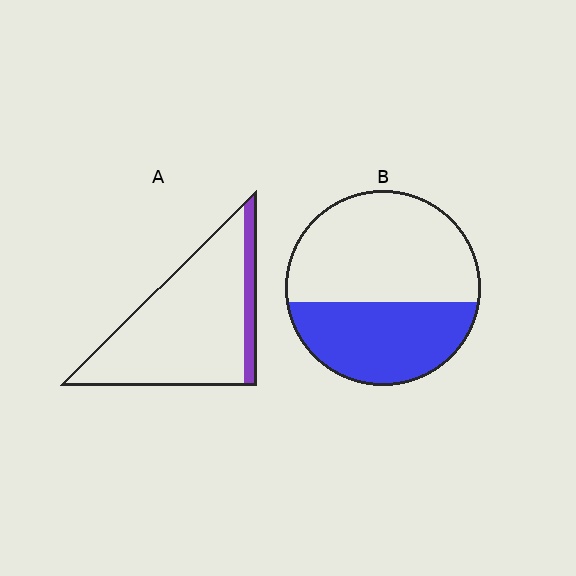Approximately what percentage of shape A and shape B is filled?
A is approximately 15% and B is approximately 40%.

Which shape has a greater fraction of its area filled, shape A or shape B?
Shape B.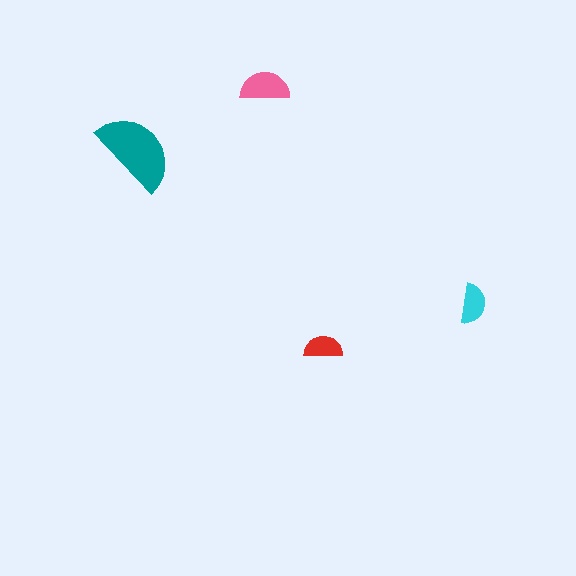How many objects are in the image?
There are 4 objects in the image.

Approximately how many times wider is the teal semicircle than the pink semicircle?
About 1.5 times wider.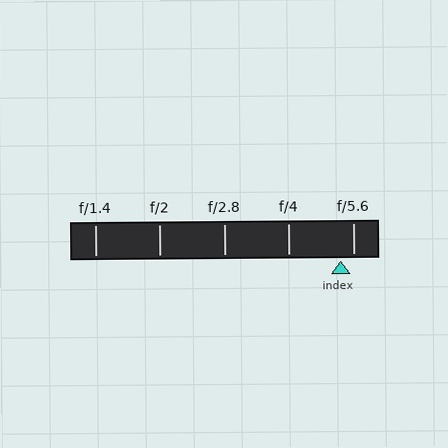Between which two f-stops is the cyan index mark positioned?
The index mark is between f/4 and f/5.6.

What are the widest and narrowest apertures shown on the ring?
The widest aperture shown is f/1.4 and the narrowest is f/5.6.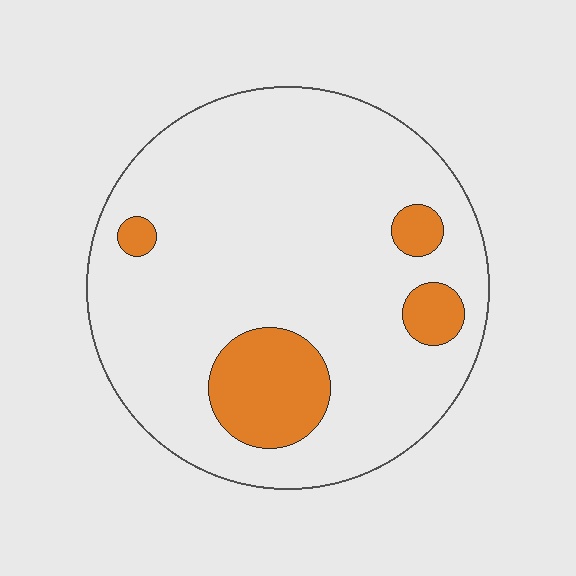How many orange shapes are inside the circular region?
4.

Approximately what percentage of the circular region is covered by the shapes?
Approximately 15%.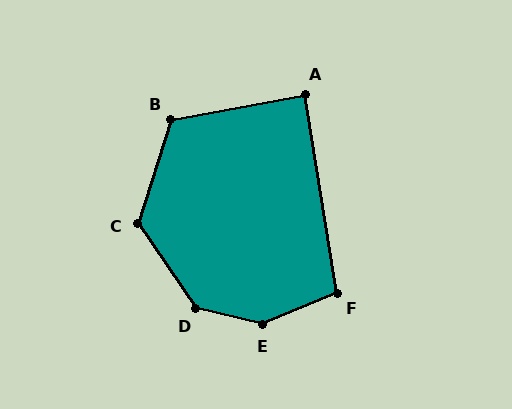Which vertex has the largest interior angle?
E, at approximately 144 degrees.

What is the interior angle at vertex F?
Approximately 104 degrees (obtuse).